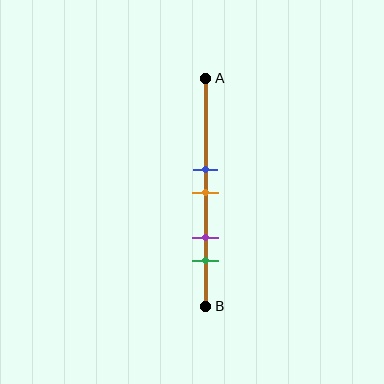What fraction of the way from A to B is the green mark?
The green mark is approximately 80% (0.8) of the way from A to B.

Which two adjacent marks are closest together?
The blue and orange marks are the closest adjacent pair.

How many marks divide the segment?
There are 4 marks dividing the segment.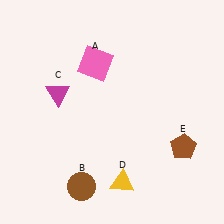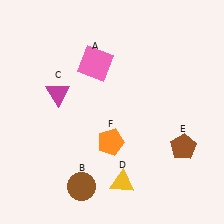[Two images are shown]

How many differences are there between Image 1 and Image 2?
There is 1 difference between the two images.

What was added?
An orange pentagon (F) was added in Image 2.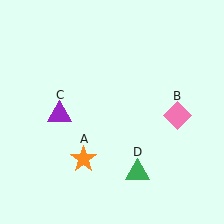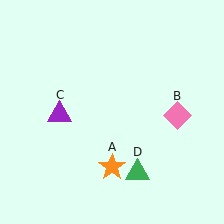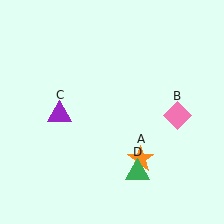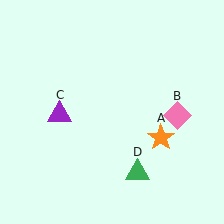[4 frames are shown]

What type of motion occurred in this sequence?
The orange star (object A) rotated counterclockwise around the center of the scene.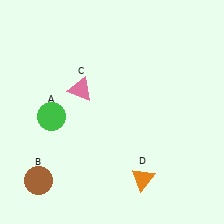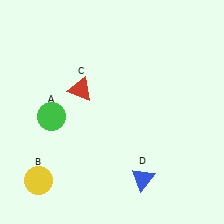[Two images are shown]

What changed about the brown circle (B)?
In Image 1, B is brown. In Image 2, it changed to yellow.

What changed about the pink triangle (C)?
In Image 1, C is pink. In Image 2, it changed to red.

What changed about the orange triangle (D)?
In Image 1, D is orange. In Image 2, it changed to blue.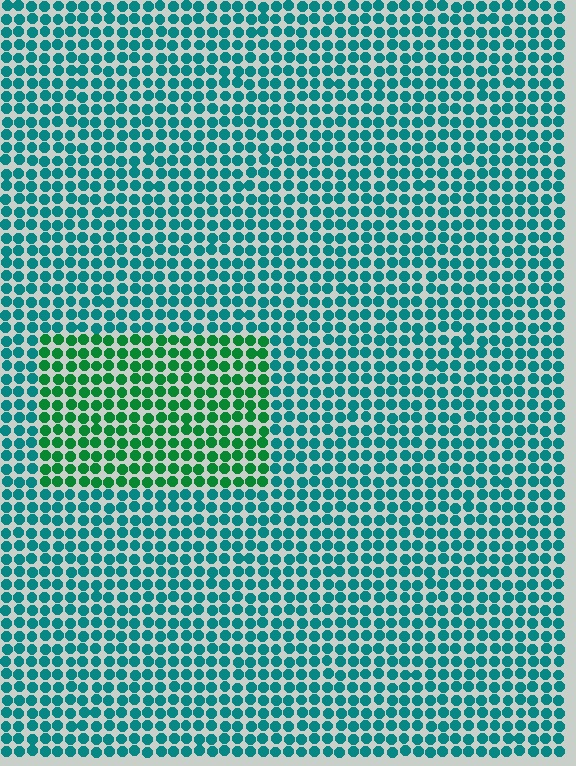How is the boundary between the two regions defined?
The boundary is defined purely by a slight shift in hue (about 39 degrees). Spacing, size, and orientation are identical on both sides.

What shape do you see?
I see a rectangle.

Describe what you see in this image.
The image is filled with small teal elements in a uniform arrangement. A rectangle-shaped region is visible where the elements are tinted to a slightly different hue, forming a subtle color boundary.